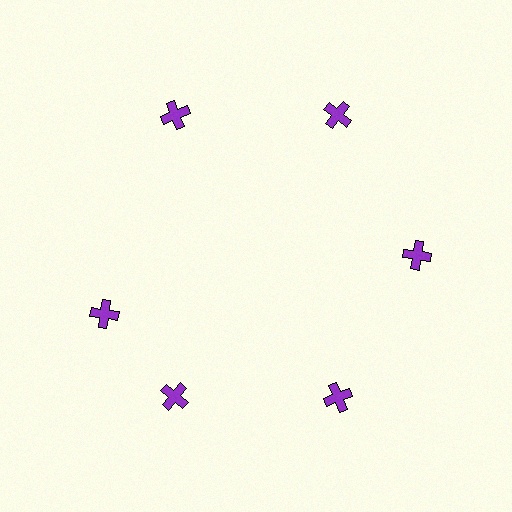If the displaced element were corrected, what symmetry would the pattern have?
It would have 6-fold rotational symmetry — the pattern would map onto itself every 60 degrees.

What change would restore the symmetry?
The symmetry would be restored by rotating it back into even spacing with its neighbors so that all 6 crosses sit at equal angles and equal distance from the center.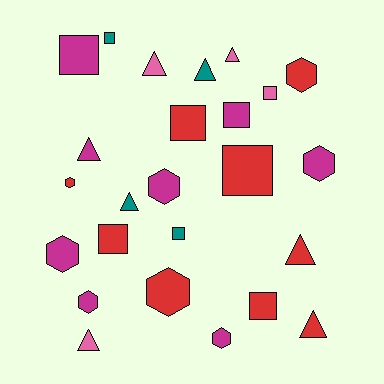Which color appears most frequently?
Red, with 9 objects.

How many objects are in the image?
There are 25 objects.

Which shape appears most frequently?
Square, with 9 objects.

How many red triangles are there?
There are 2 red triangles.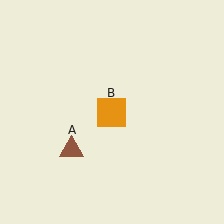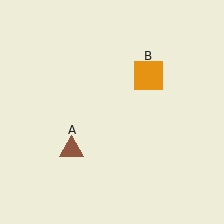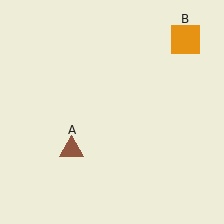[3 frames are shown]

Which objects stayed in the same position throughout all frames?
Brown triangle (object A) remained stationary.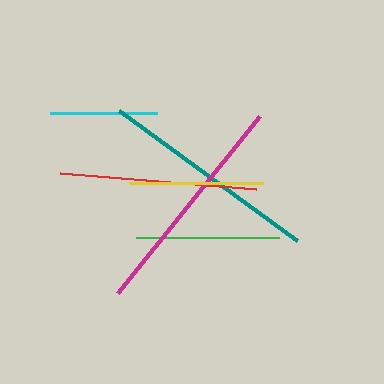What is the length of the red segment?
The red segment is approximately 196 pixels long.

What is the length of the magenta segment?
The magenta segment is approximately 228 pixels long.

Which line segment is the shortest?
The cyan line is the shortest at approximately 106 pixels.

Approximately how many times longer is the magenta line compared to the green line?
The magenta line is approximately 1.6 times the length of the green line.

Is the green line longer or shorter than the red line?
The red line is longer than the green line.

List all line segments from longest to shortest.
From longest to shortest: magenta, teal, red, green, yellow, cyan.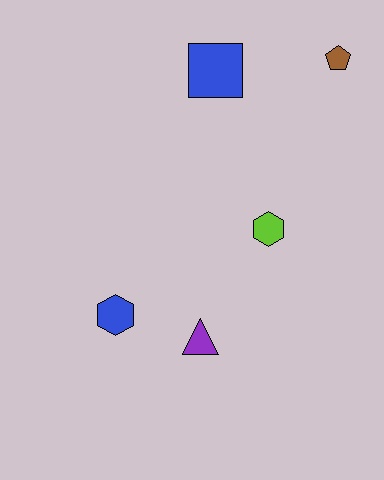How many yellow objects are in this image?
There are no yellow objects.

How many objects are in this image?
There are 5 objects.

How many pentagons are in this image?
There is 1 pentagon.